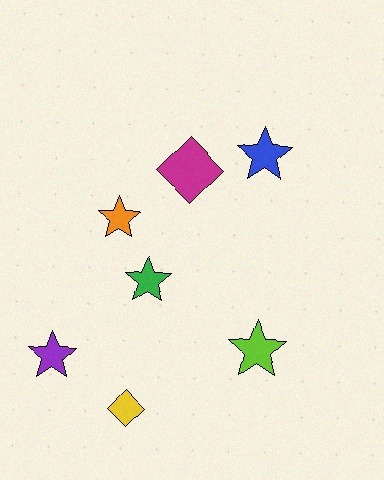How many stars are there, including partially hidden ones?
There are 5 stars.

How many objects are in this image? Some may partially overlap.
There are 7 objects.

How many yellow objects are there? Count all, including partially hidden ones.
There is 1 yellow object.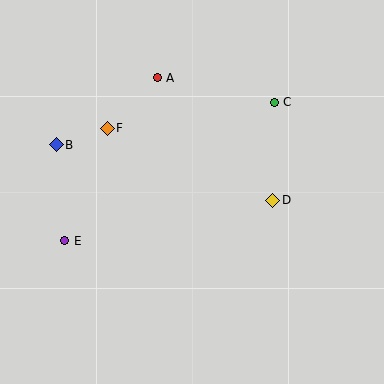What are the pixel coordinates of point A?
Point A is at (157, 78).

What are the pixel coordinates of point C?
Point C is at (274, 102).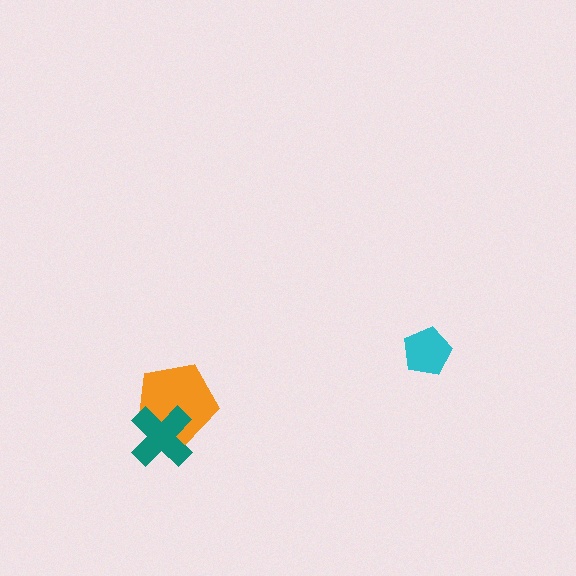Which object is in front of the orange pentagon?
The teal cross is in front of the orange pentagon.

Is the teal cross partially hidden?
No, no other shape covers it.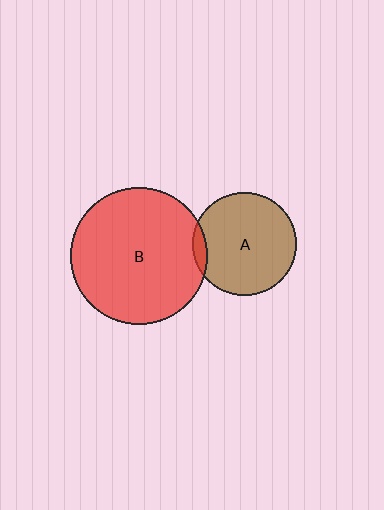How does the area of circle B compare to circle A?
Approximately 1.7 times.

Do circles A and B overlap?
Yes.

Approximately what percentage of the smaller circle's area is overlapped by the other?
Approximately 5%.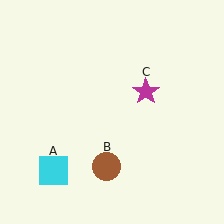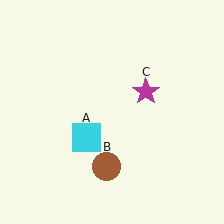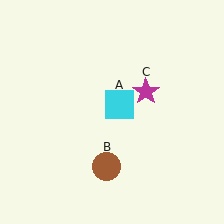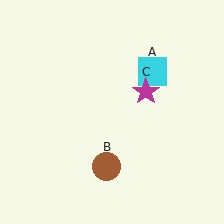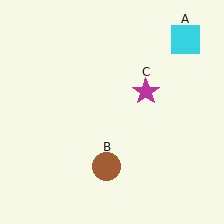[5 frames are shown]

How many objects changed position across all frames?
1 object changed position: cyan square (object A).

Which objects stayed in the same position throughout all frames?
Brown circle (object B) and magenta star (object C) remained stationary.